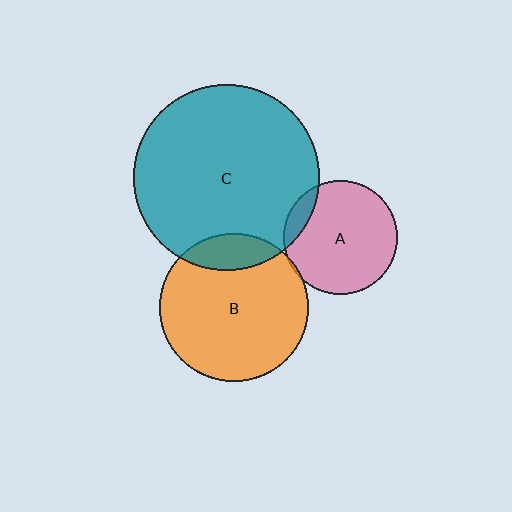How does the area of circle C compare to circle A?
Approximately 2.7 times.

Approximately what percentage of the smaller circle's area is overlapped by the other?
Approximately 5%.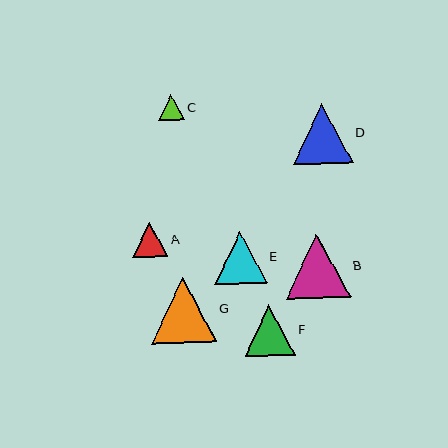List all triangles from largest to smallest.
From largest to smallest: G, B, D, E, F, A, C.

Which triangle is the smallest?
Triangle C is the smallest with a size of approximately 26 pixels.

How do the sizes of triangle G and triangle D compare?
Triangle G and triangle D are approximately the same size.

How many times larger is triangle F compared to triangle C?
Triangle F is approximately 1.9 times the size of triangle C.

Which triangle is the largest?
Triangle G is the largest with a size of approximately 65 pixels.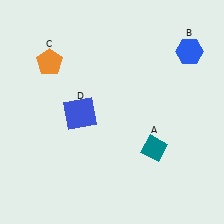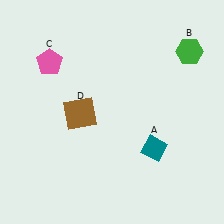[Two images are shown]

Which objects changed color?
B changed from blue to green. C changed from orange to pink. D changed from blue to brown.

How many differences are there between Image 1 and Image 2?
There are 3 differences between the two images.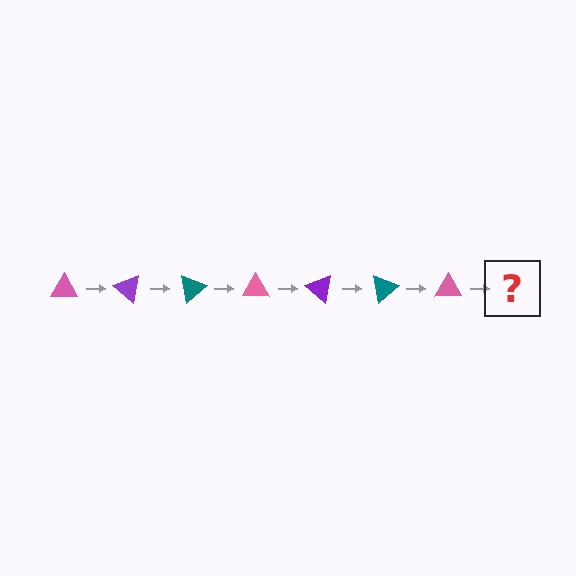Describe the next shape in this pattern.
It should be a purple triangle, rotated 280 degrees from the start.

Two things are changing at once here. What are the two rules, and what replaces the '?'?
The two rules are that it rotates 40 degrees each step and the color cycles through pink, purple, and teal. The '?' should be a purple triangle, rotated 280 degrees from the start.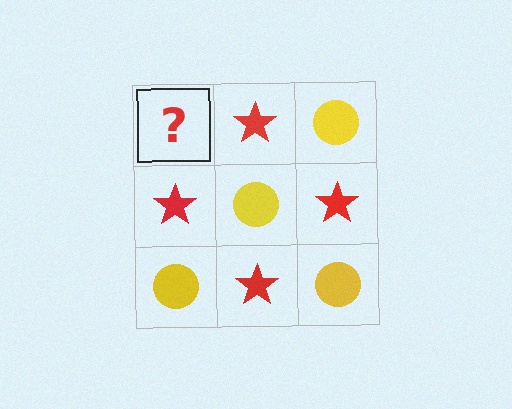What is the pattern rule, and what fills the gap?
The rule is that it alternates yellow circle and red star in a checkerboard pattern. The gap should be filled with a yellow circle.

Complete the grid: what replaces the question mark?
The question mark should be replaced with a yellow circle.